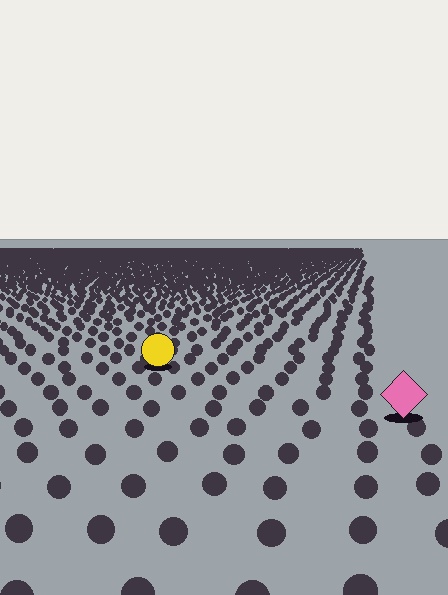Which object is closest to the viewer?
The pink diamond is closest. The texture marks near it are larger and more spread out.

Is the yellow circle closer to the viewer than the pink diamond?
No. The pink diamond is closer — you can tell from the texture gradient: the ground texture is coarser near it.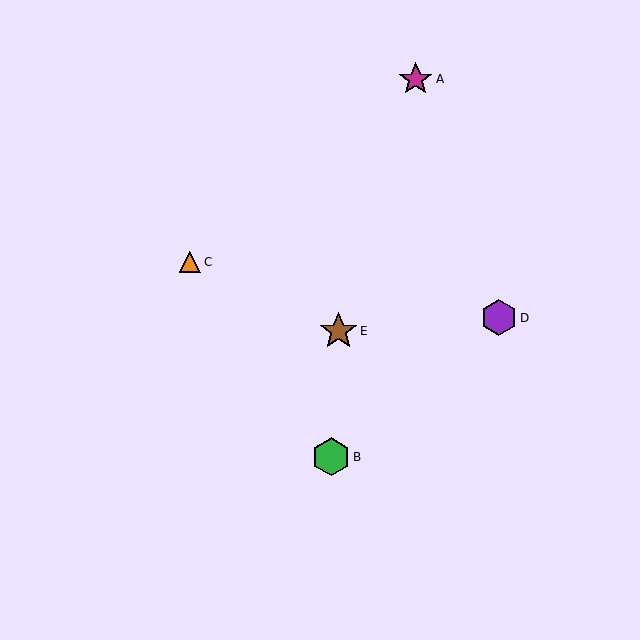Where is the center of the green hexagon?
The center of the green hexagon is at (331, 457).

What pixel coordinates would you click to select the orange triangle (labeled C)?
Click at (190, 262) to select the orange triangle C.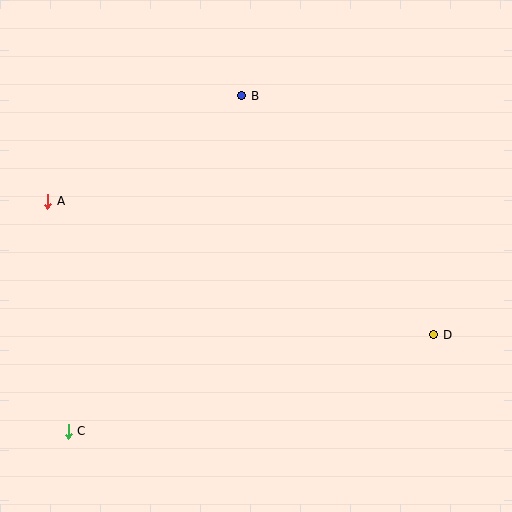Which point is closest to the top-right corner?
Point B is closest to the top-right corner.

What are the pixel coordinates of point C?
Point C is at (68, 431).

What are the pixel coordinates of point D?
Point D is at (434, 335).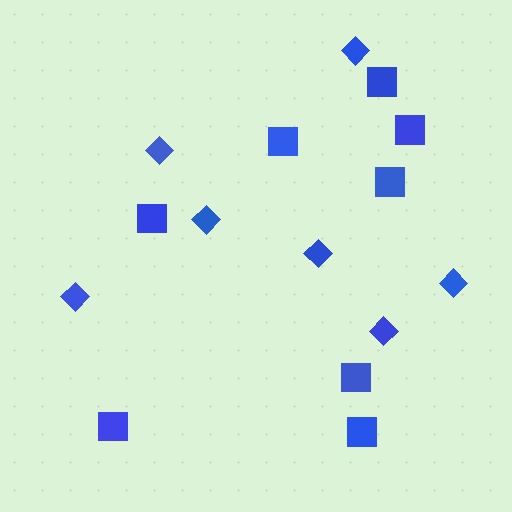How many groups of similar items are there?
There are 2 groups: one group of squares (8) and one group of diamonds (7).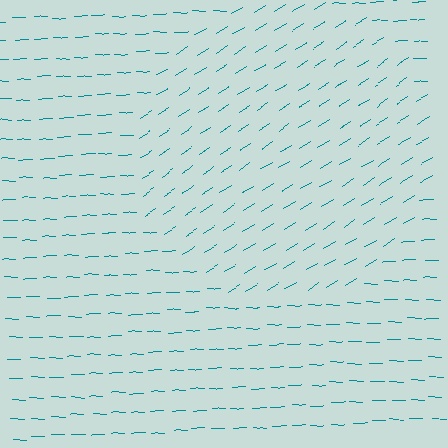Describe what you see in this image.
The image is filled with small teal line segments. A circle region in the image has lines oriented differently from the surrounding lines, creating a visible texture boundary.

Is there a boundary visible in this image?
Yes, there is a texture boundary formed by a change in line orientation.